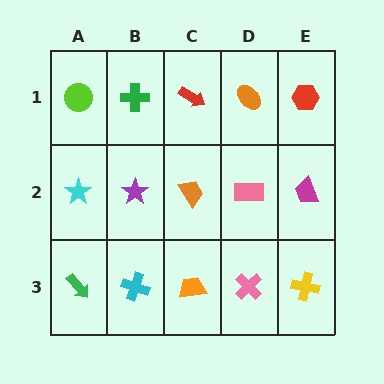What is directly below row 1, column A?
A cyan star.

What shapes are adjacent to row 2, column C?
A red arrow (row 1, column C), an orange trapezoid (row 3, column C), a purple star (row 2, column B), a pink rectangle (row 2, column D).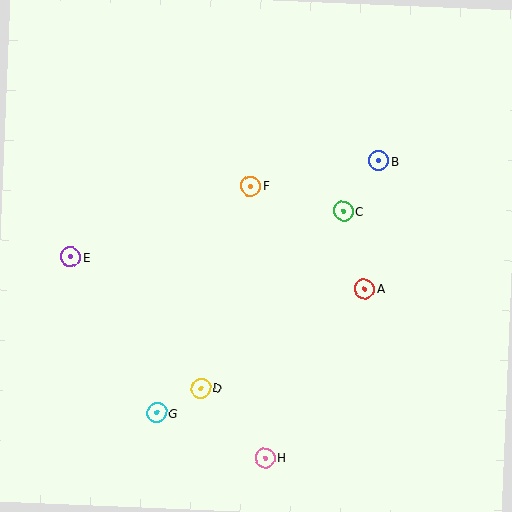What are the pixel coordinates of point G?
Point G is at (157, 413).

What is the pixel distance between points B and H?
The distance between B and H is 318 pixels.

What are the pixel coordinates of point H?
Point H is at (265, 458).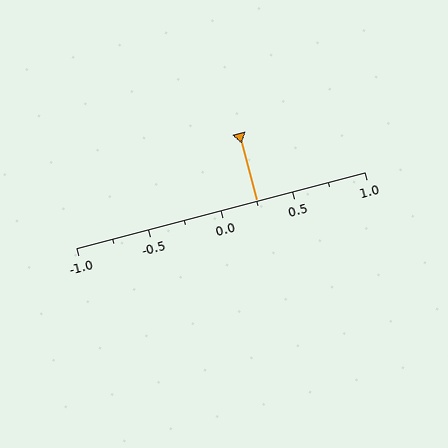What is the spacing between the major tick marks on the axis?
The major ticks are spaced 0.5 apart.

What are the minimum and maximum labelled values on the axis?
The axis runs from -1.0 to 1.0.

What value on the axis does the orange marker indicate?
The marker indicates approximately 0.25.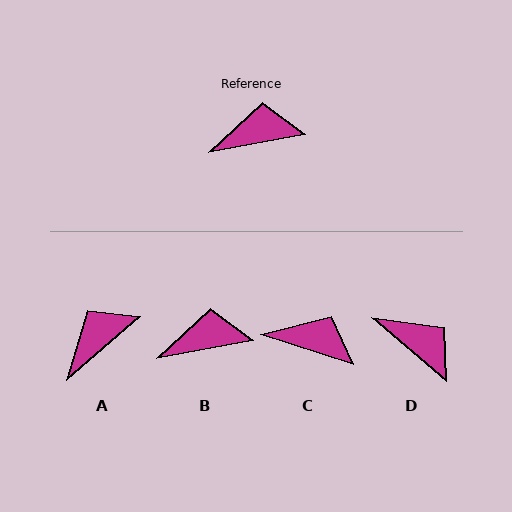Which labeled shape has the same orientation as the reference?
B.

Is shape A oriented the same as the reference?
No, it is off by about 30 degrees.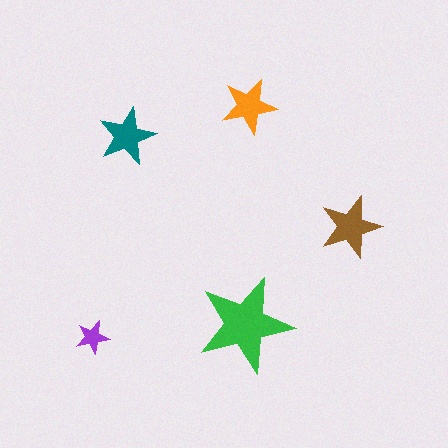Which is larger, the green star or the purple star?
The green one.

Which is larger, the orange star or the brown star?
The brown one.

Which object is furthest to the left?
The purple star is leftmost.